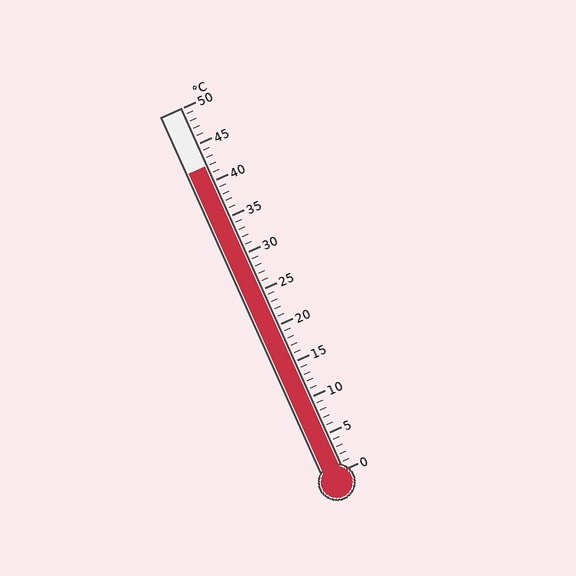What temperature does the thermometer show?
The thermometer shows approximately 42°C.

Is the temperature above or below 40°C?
The temperature is above 40°C.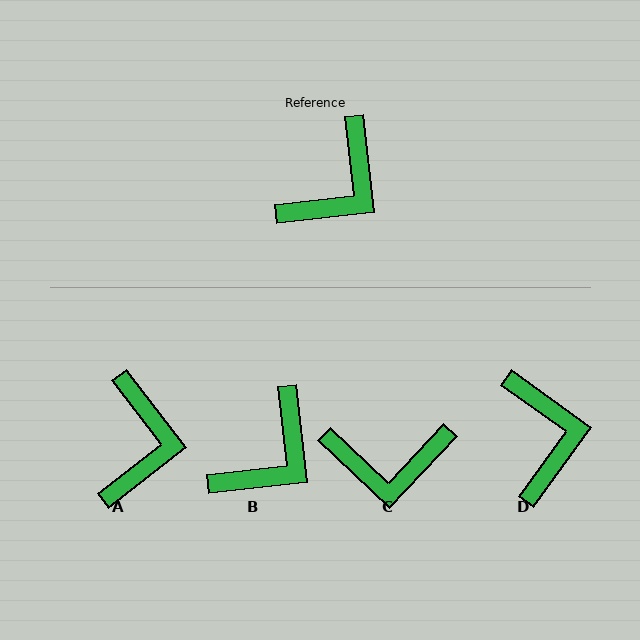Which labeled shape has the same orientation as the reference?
B.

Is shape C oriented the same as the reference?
No, it is off by about 50 degrees.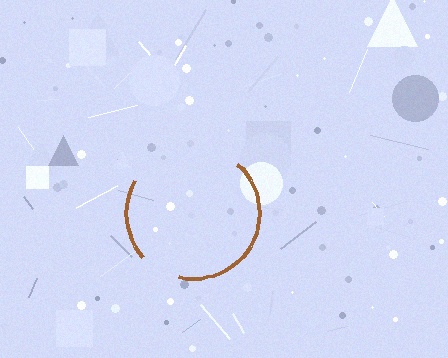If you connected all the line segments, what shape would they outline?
They would outline a circle.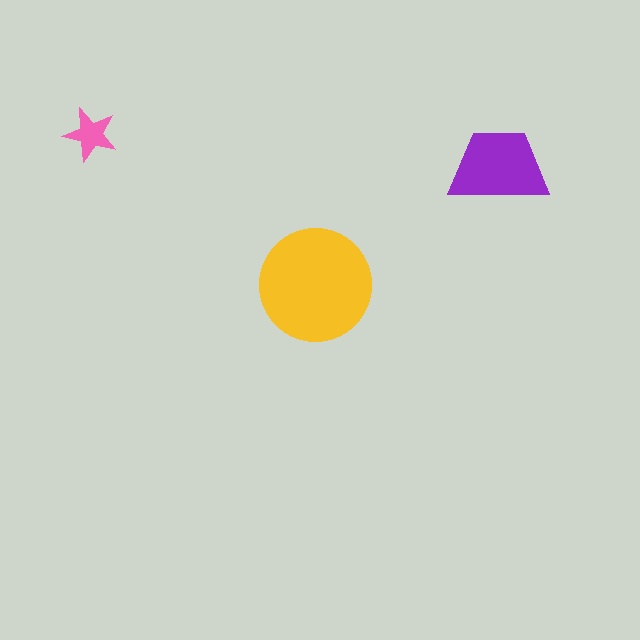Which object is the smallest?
The pink star.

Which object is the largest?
The yellow circle.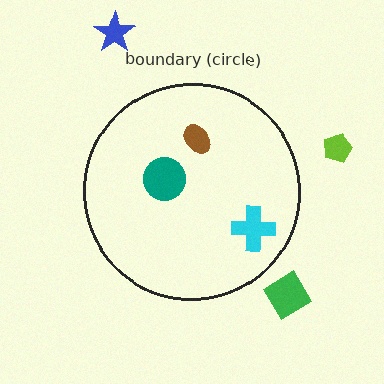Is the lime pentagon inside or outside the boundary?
Outside.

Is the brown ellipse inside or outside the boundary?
Inside.